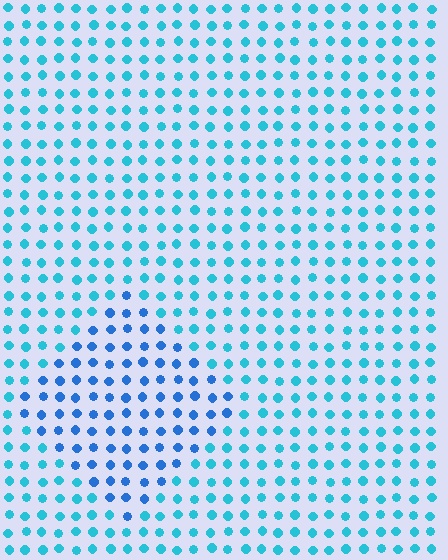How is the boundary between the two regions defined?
The boundary is defined purely by a slight shift in hue (about 28 degrees). Spacing, size, and orientation are identical on both sides.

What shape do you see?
I see a diamond.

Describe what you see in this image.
The image is filled with small cyan elements in a uniform arrangement. A diamond-shaped region is visible where the elements are tinted to a slightly different hue, forming a subtle color boundary.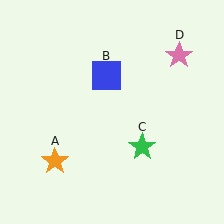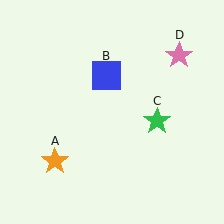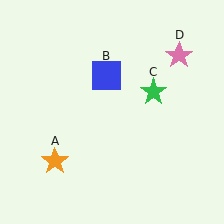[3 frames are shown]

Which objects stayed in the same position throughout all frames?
Orange star (object A) and blue square (object B) and pink star (object D) remained stationary.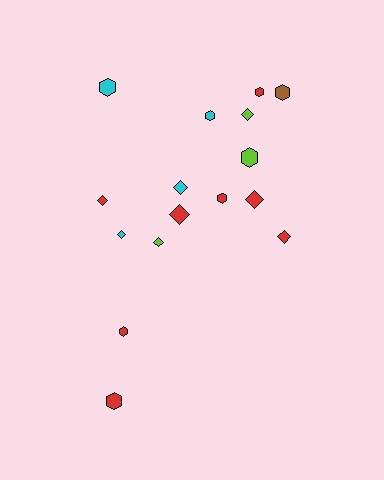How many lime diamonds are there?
There are 2 lime diamonds.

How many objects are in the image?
There are 16 objects.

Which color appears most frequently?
Red, with 8 objects.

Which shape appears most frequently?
Diamond, with 8 objects.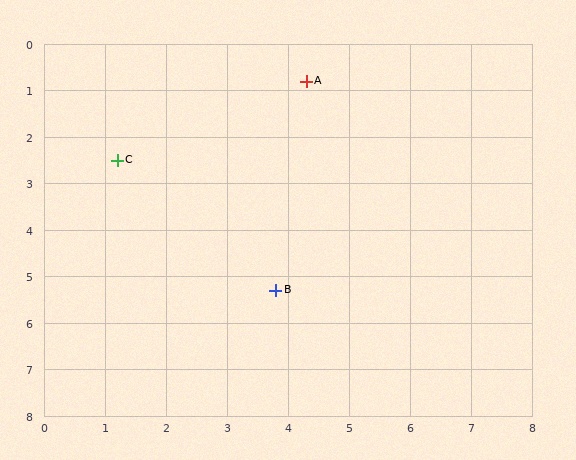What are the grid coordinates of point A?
Point A is at approximately (4.3, 0.8).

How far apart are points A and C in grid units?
Points A and C are about 3.5 grid units apart.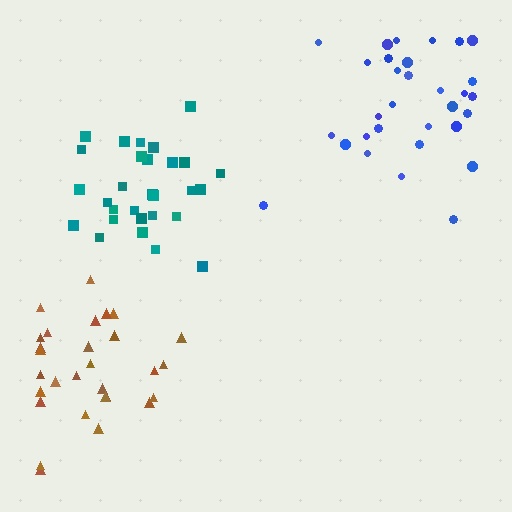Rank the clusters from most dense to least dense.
teal, brown, blue.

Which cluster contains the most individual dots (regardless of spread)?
Blue (31).